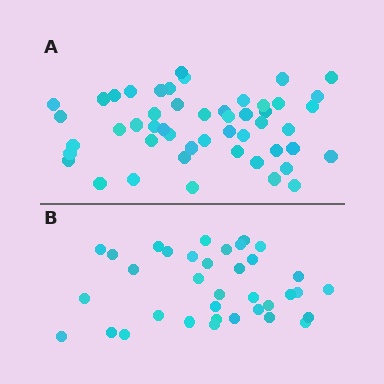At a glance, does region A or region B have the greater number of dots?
Region A (the top region) has more dots.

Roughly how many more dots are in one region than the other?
Region A has approximately 15 more dots than region B.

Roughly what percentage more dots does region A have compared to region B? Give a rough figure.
About 40% more.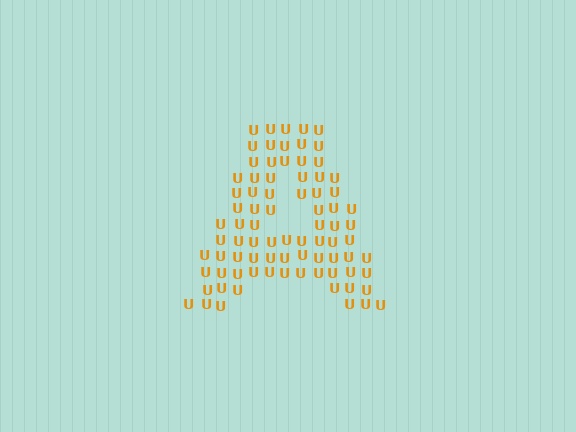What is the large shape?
The large shape is the letter A.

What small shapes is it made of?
It is made of small letter U's.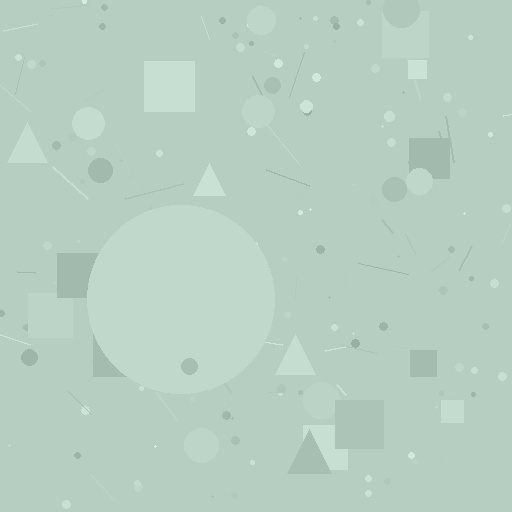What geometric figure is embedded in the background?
A circle is embedded in the background.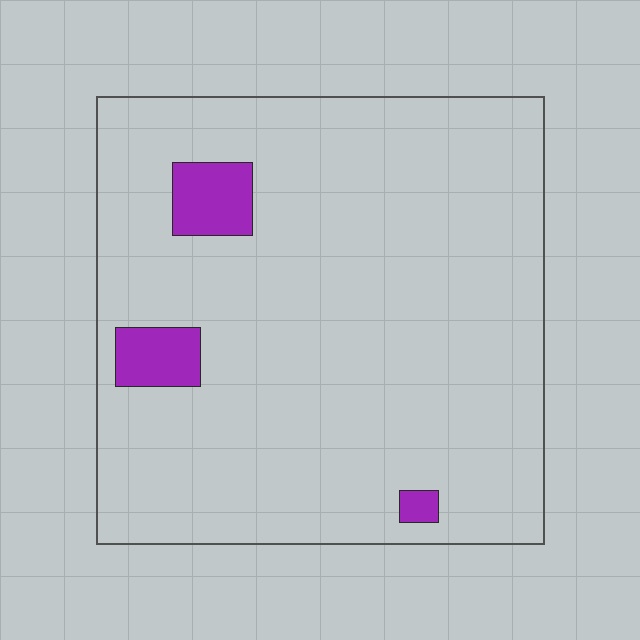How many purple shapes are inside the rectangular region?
3.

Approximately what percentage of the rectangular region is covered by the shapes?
Approximately 5%.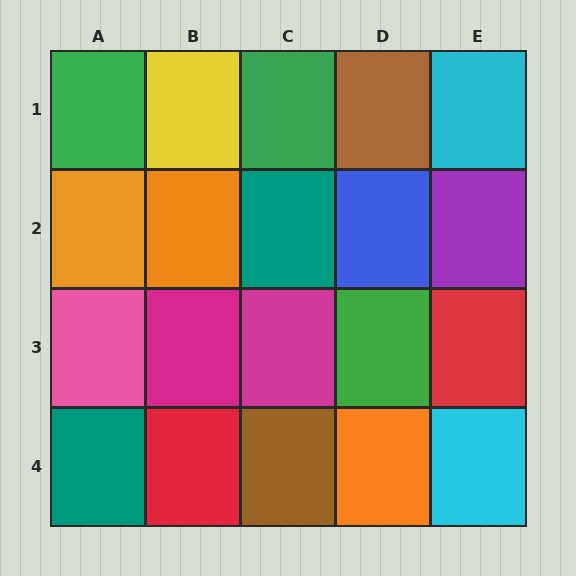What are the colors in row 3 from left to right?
Pink, magenta, magenta, green, red.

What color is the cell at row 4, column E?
Cyan.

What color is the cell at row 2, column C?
Teal.